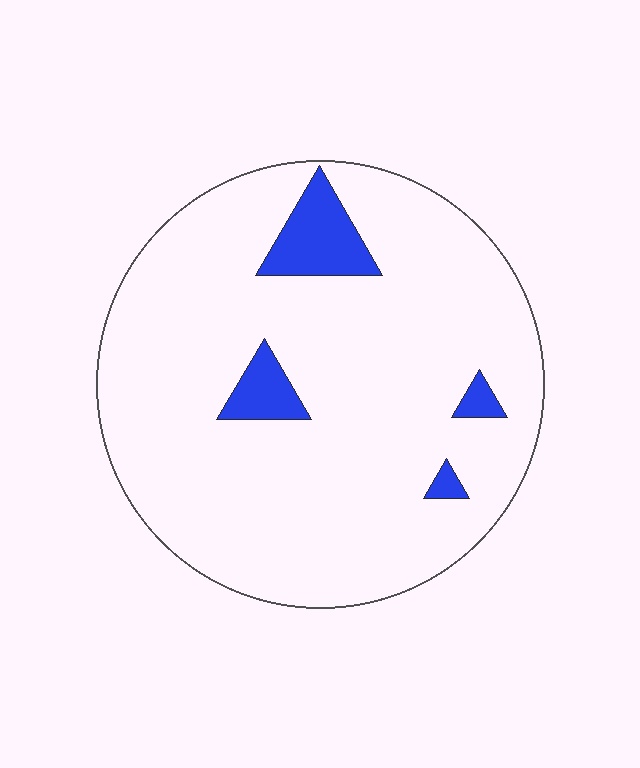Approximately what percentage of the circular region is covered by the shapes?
Approximately 10%.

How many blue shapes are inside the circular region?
4.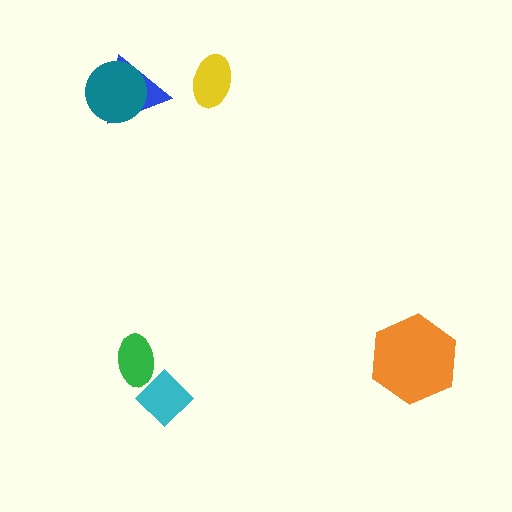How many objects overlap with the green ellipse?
1 object overlaps with the green ellipse.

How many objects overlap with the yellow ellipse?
0 objects overlap with the yellow ellipse.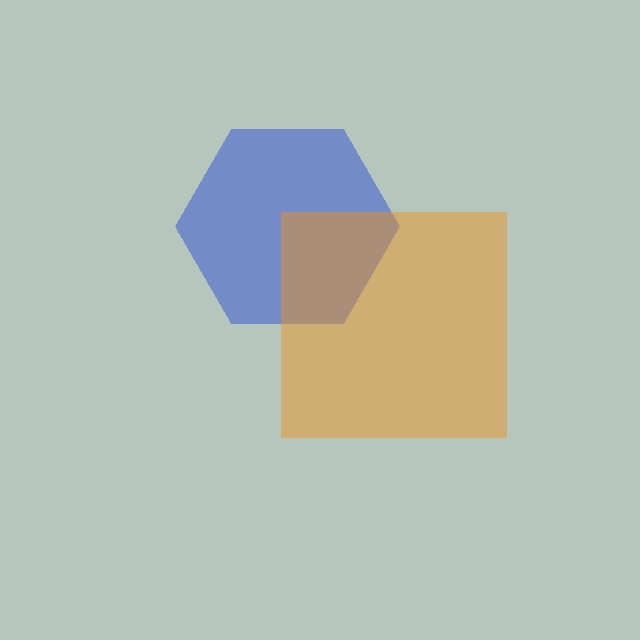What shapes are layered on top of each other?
The layered shapes are: a blue hexagon, an orange square.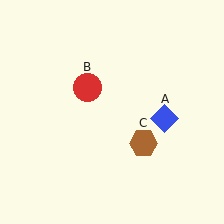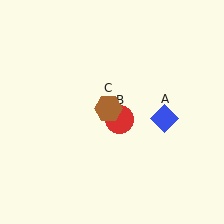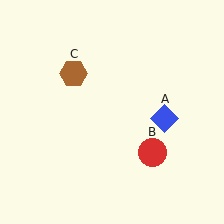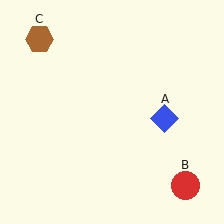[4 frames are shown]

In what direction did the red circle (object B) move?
The red circle (object B) moved down and to the right.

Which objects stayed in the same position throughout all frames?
Blue diamond (object A) remained stationary.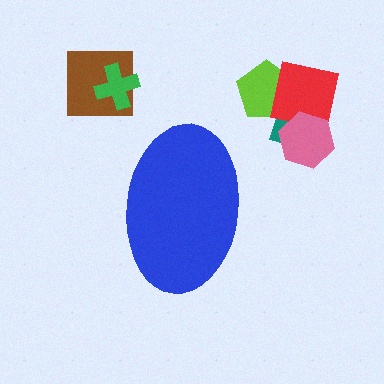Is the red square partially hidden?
No, the red square is fully visible.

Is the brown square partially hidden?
No, the brown square is fully visible.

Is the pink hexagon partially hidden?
No, the pink hexagon is fully visible.